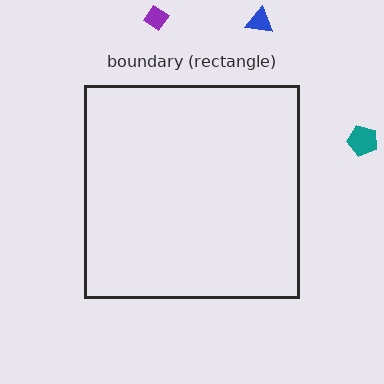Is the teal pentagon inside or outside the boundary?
Outside.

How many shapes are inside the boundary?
0 inside, 3 outside.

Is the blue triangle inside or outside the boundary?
Outside.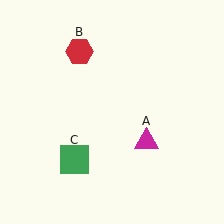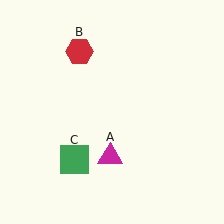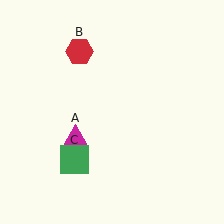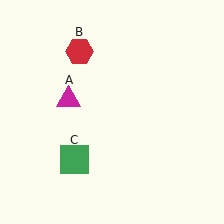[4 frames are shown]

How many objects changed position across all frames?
1 object changed position: magenta triangle (object A).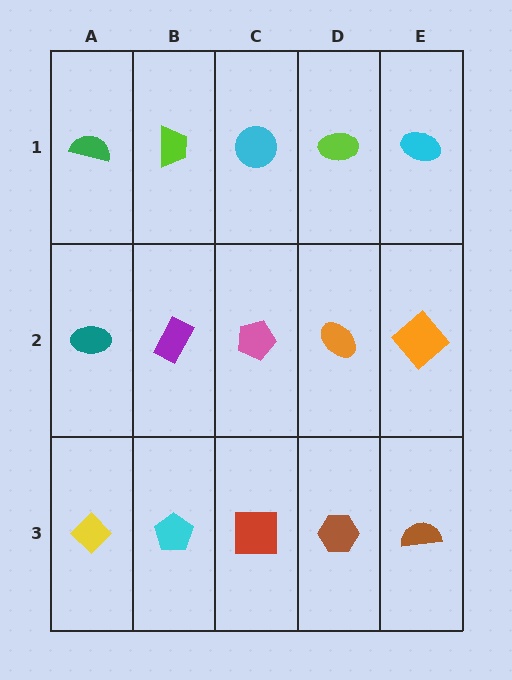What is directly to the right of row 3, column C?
A brown hexagon.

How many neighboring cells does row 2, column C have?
4.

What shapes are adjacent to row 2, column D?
A lime ellipse (row 1, column D), a brown hexagon (row 3, column D), a pink pentagon (row 2, column C), an orange diamond (row 2, column E).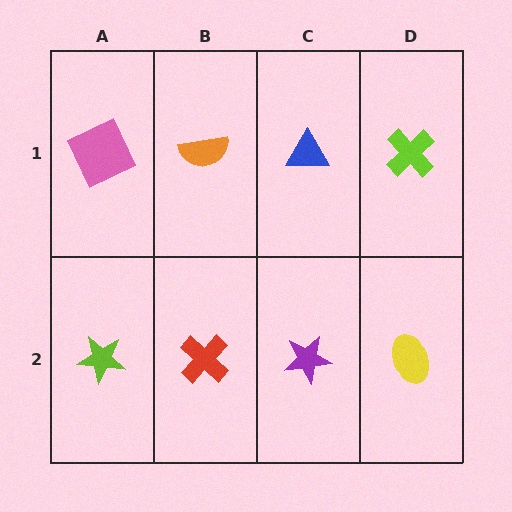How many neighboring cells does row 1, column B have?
3.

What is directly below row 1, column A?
A lime star.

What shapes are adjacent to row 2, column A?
A pink square (row 1, column A), a red cross (row 2, column B).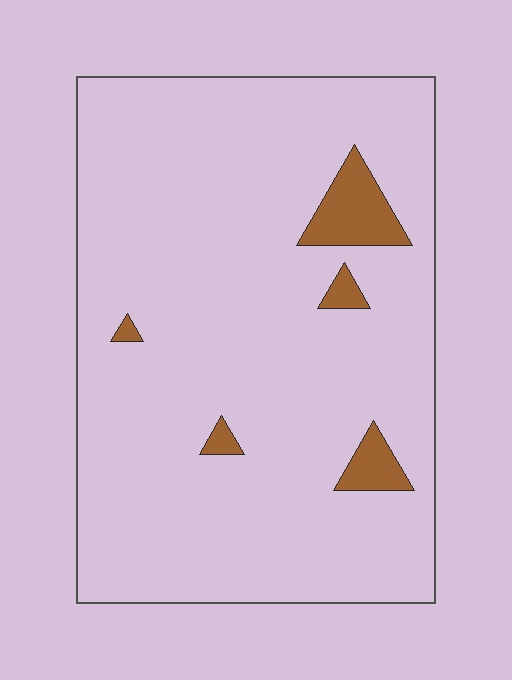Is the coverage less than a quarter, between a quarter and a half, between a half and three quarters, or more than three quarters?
Less than a quarter.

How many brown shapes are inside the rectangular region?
5.